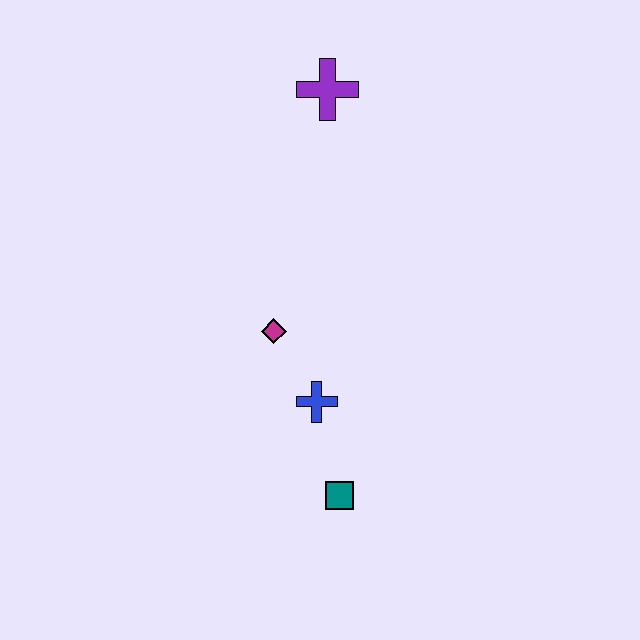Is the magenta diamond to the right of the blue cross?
No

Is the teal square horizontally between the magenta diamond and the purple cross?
No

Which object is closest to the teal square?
The blue cross is closest to the teal square.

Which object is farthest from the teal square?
The purple cross is farthest from the teal square.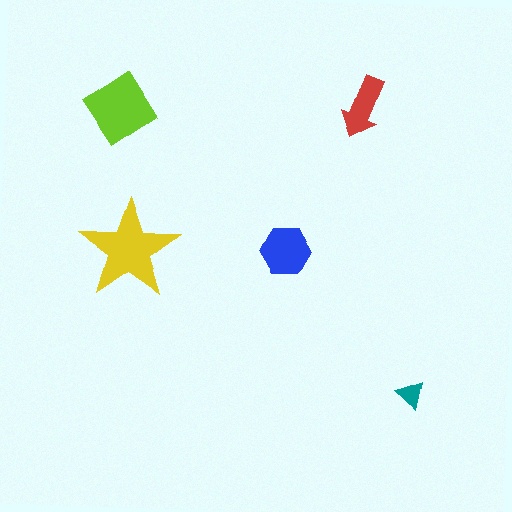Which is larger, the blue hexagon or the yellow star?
The yellow star.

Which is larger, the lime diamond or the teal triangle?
The lime diamond.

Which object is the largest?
The yellow star.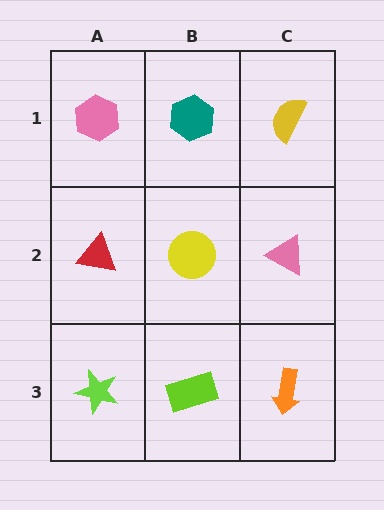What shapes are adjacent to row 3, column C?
A pink triangle (row 2, column C), a lime rectangle (row 3, column B).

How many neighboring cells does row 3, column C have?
2.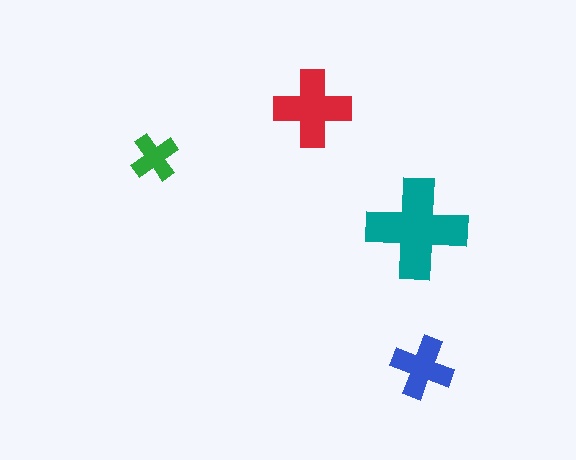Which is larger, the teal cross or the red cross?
The teal one.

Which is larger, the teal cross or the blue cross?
The teal one.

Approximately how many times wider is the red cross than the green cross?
About 1.5 times wider.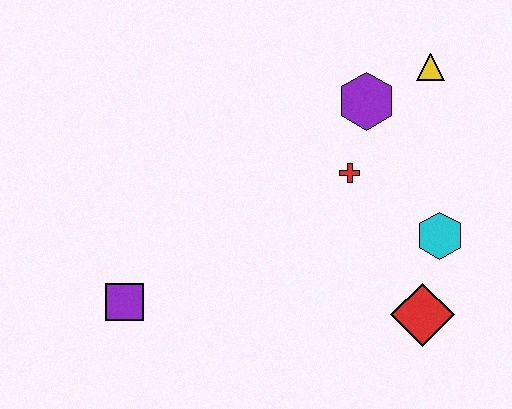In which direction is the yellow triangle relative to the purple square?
The yellow triangle is to the right of the purple square.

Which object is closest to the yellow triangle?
The purple hexagon is closest to the yellow triangle.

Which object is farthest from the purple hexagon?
The purple square is farthest from the purple hexagon.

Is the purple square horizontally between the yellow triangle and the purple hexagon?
No